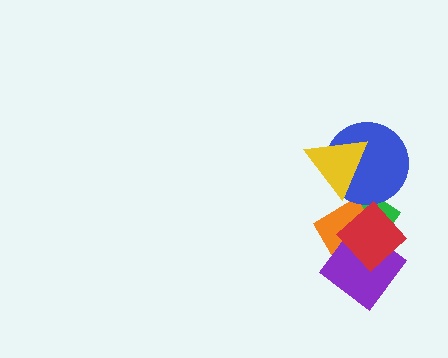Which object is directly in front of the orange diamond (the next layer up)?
The purple diamond is directly in front of the orange diamond.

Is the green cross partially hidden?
Yes, it is partially covered by another shape.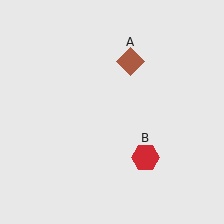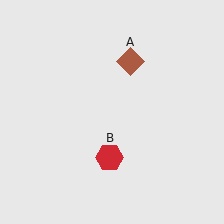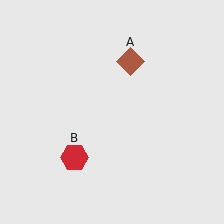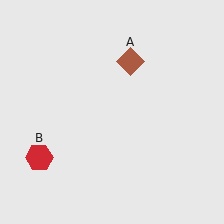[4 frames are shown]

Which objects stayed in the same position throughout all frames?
Brown diamond (object A) remained stationary.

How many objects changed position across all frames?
1 object changed position: red hexagon (object B).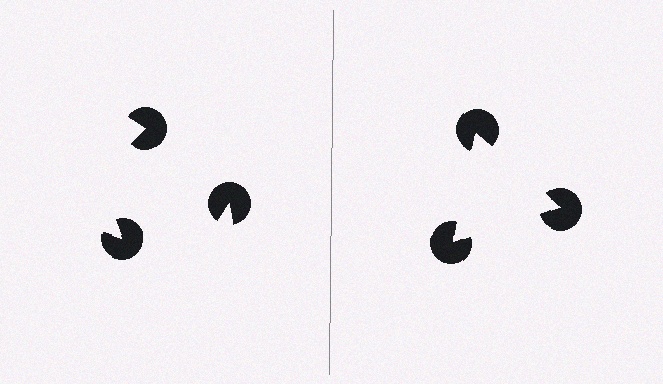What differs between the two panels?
The pac-man discs are positioned identically on both sides; only the wedge orientations differ. On the right they align to a triangle; on the left they are misaligned.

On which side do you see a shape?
An illusory triangle appears on the right side. On the left side the wedge cuts are rotated, so no coherent shape forms.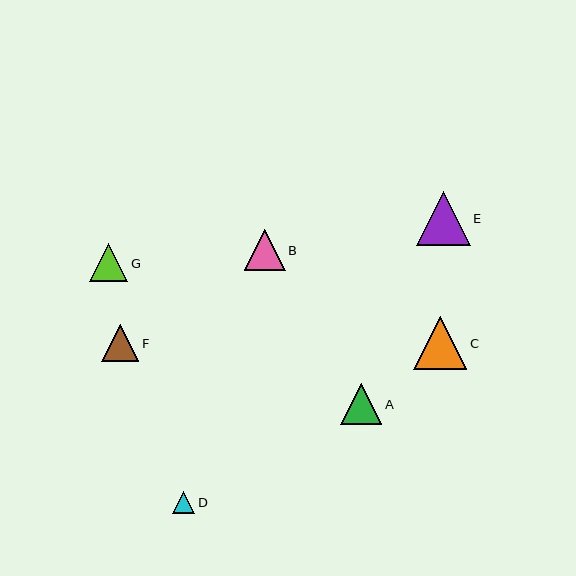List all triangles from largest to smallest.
From largest to smallest: E, C, A, B, G, F, D.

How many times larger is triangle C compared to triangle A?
Triangle C is approximately 1.3 times the size of triangle A.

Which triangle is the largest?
Triangle E is the largest with a size of approximately 54 pixels.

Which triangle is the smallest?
Triangle D is the smallest with a size of approximately 22 pixels.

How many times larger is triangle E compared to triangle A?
Triangle E is approximately 1.3 times the size of triangle A.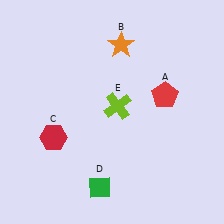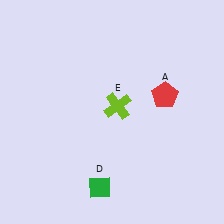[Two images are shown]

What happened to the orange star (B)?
The orange star (B) was removed in Image 2. It was in the top-right area of Image 1.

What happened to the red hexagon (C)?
The red hexagon (C) was removed in Image 2. It was in the bottom-left area of Image 1.